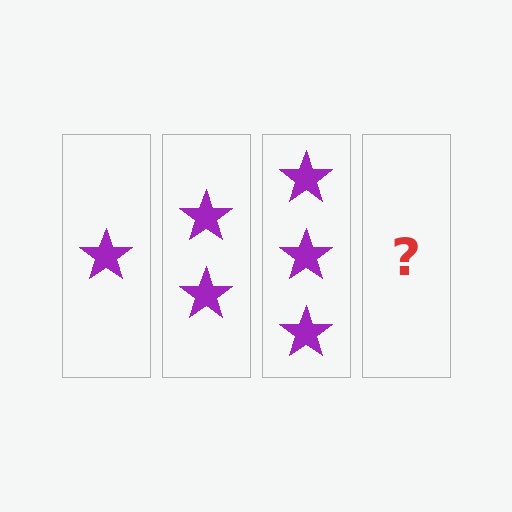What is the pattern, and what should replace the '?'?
The pattern is that each step adds one more star. The '?' should be 4 stars.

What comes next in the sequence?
The next element should be 4 stars.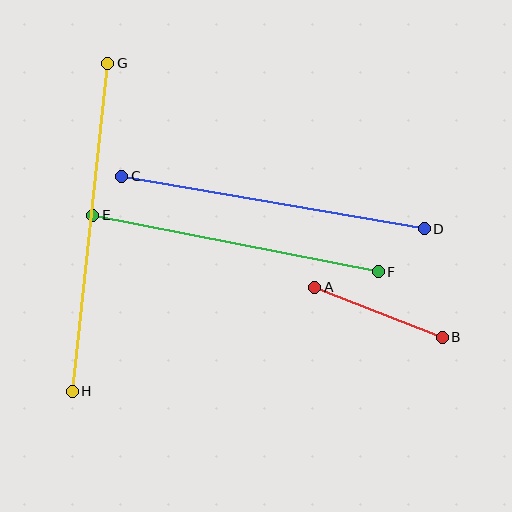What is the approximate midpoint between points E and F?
The midpoint is at approximately (236, 244) pixels.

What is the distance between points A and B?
The distance is approximately 137 pixels.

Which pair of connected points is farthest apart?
Points G and H are farthest apart.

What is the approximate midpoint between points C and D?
The midpoint is at approximately (273, 203) pixels.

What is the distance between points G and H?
The distance is approximately 330 pixels.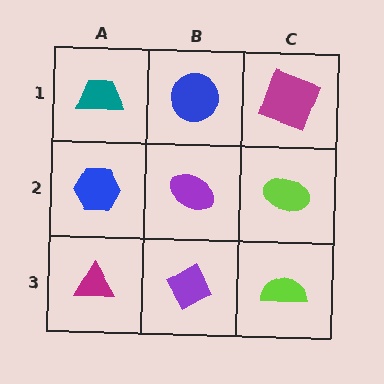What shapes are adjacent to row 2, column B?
A blue circle (row 1, column B), a purple diamond (row 3, column B), a blue hexagon (row 2, column A), a lime ellipse (row 2, column C).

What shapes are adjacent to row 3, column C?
A lime ellipse (row 2, column C), a purple diamond (row 3, column B).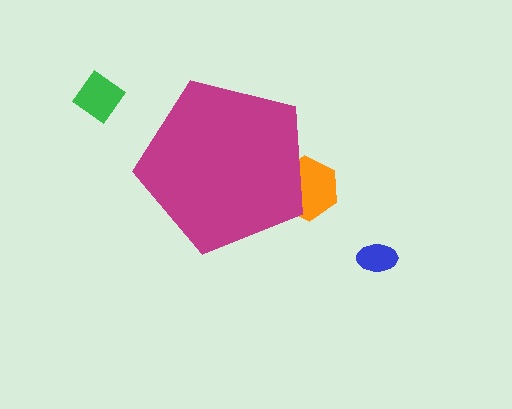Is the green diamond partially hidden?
No, the green diamond is fully visible.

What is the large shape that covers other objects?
A magenta pentagon.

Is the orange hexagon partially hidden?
Yes, the orange hexagon is partially hidden behind the magenta pentagon.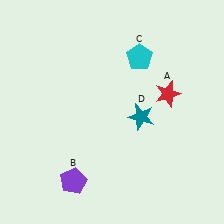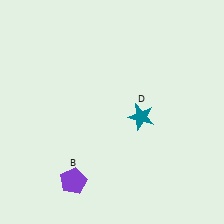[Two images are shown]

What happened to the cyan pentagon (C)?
The cyan pentagon (C) was removed in Image 2. It was in the top-right area of Image 1.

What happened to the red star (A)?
The red star (A) was removed in Image 2. It was in the top-right area of Image 1.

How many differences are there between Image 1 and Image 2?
There are 2 differences between the two images.